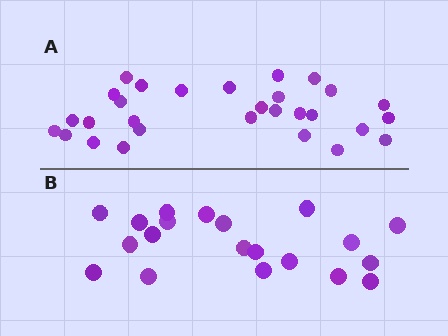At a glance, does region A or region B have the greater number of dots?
Region A (the top region) has more dots.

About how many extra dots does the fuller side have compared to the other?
Region A has roughly 8 or so more dots than region B.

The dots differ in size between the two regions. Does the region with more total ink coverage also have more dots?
No. Region B has more total ink coverage because its dots are larger, but region A actually contains more individual dots. Total area can be misleading — the number of items is what matters here.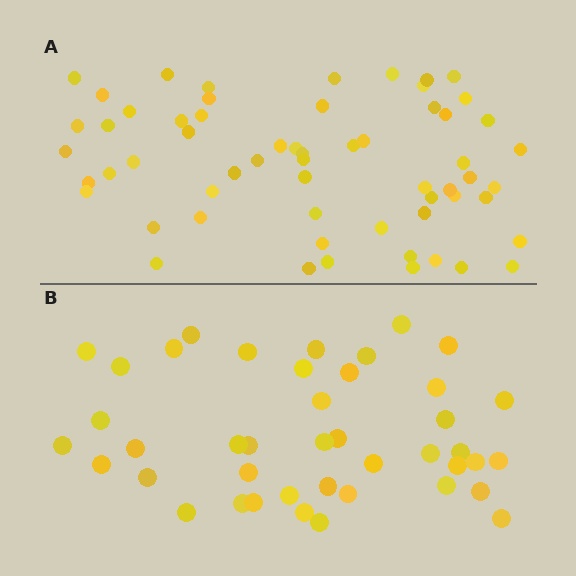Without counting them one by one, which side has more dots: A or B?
Region A (the top region) has more dots.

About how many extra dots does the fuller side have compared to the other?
Region A has approximately 20 more dots than region B.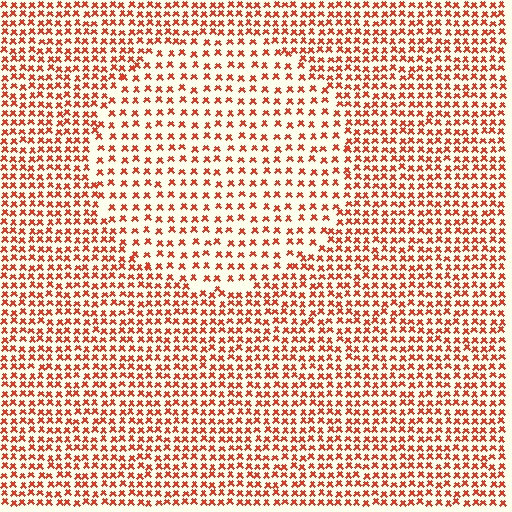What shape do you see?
I see a circle.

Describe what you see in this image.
The image contains small red elements arranged at two different densities. A circle-shaped region is visible where the elements are less densely packed than the surrounding area.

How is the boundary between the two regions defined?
The boundary is defined by a change in element density (approximately 1.7x ratio). All elements are the same color, size, and shape.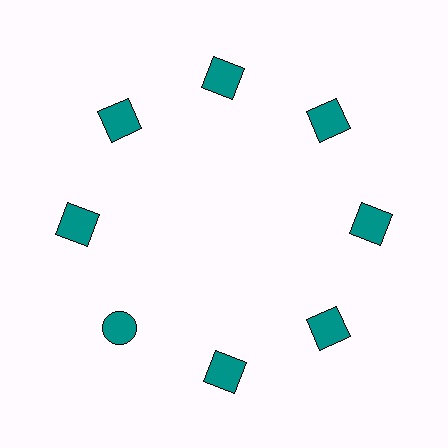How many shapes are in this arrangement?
There are 8 shapes arranged in a ring pattern.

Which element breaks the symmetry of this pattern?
The teal circle at roughly the 8 o'clock position breaks the symmetry. All other shapes are teal squares.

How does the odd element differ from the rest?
It has a different shape: circle instead of square.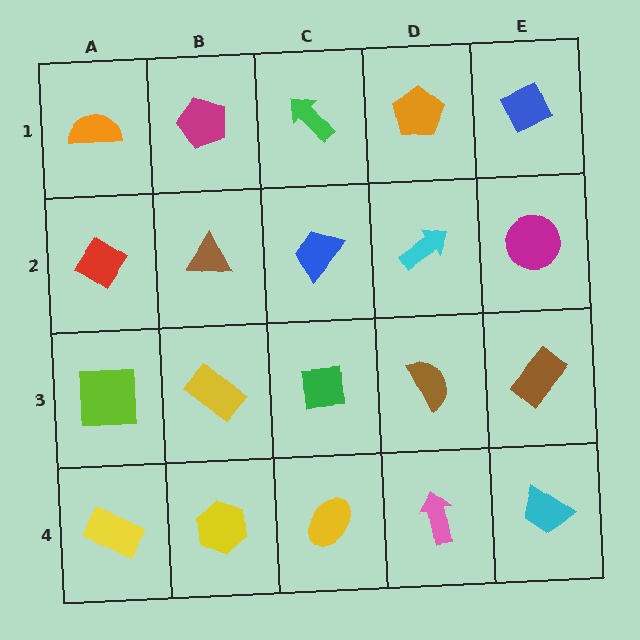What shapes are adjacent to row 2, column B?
A magenta pentagon (row 1, column B), a yellow rectangle (row 3, column B), a red diamond (row 2, column A), a blue trapezoid (row 2, column C).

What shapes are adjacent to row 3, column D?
A cyan arrow (row 2, column D), a pink arrow (row 4, column D), a green square (row 3, column C), a brown rectangle (row 3, column E).